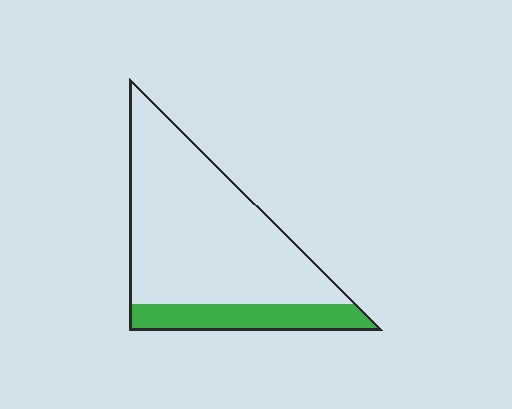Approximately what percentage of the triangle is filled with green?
Approximately 20%.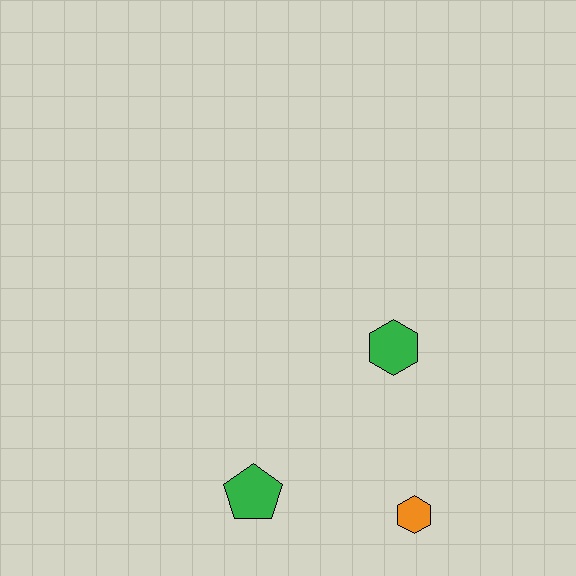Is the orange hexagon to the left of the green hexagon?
No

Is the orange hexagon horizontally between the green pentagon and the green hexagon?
No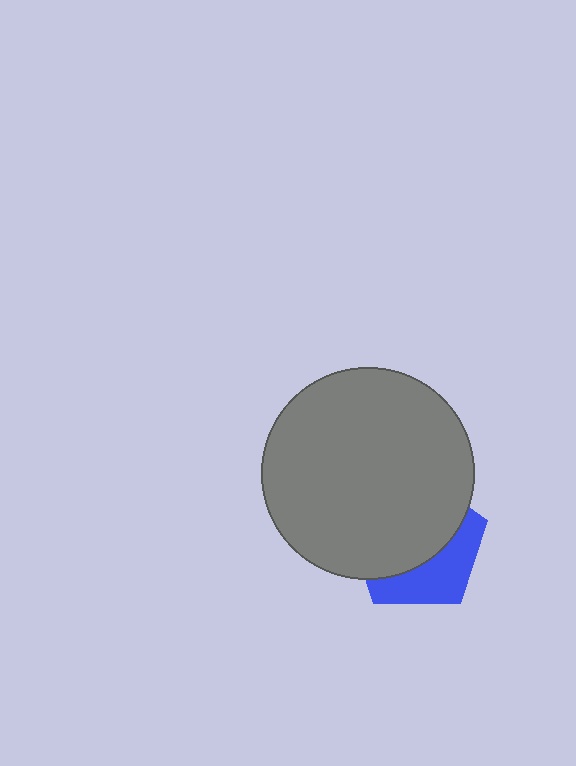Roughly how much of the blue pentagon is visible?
A small part of it is visible (roughly 37%).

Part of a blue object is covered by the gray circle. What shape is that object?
It is a pentagon.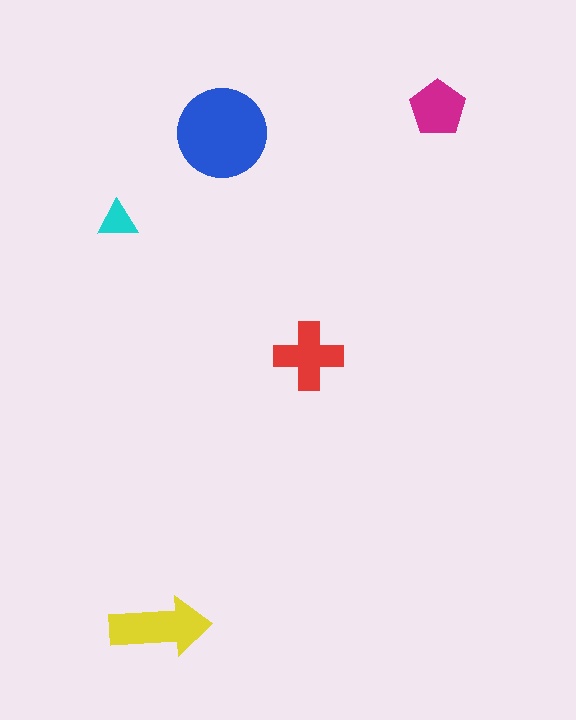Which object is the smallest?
The cyan triangle.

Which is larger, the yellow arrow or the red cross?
The yellow arrow.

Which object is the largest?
The blue circle.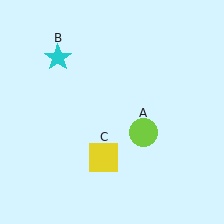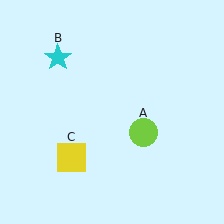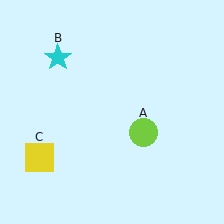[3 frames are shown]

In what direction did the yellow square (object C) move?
The yellow square (object C) moved left.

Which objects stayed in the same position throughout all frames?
Lime circle (object A) and cyan star (object B) remained stationary.